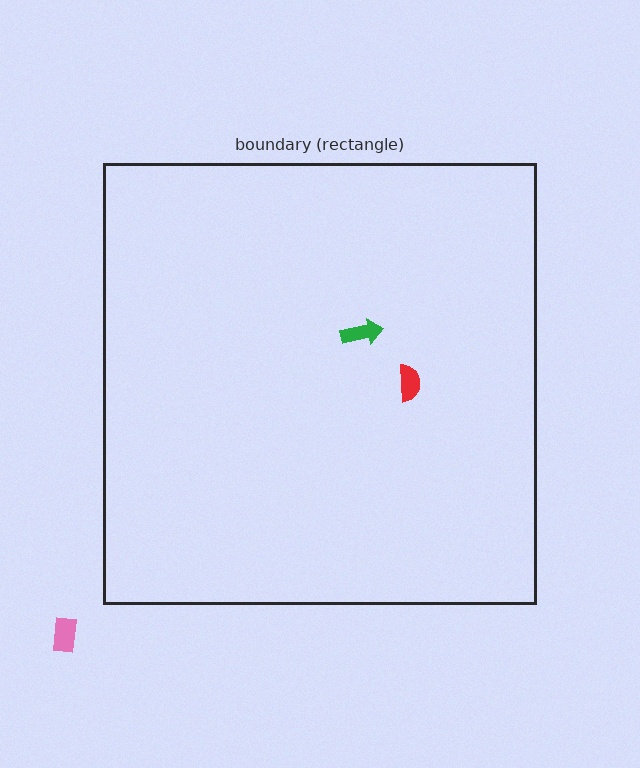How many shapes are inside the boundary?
2 inside, 1 outside.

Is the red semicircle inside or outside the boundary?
Inside.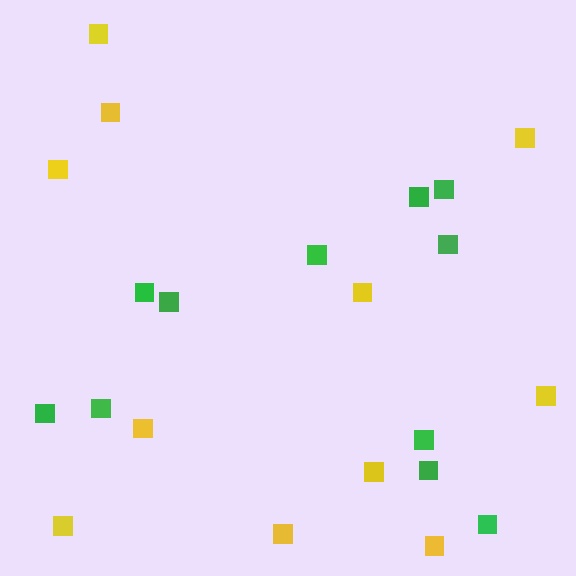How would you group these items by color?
There are 2 groups: one group of yellow squares (11) and one group of green squares (11).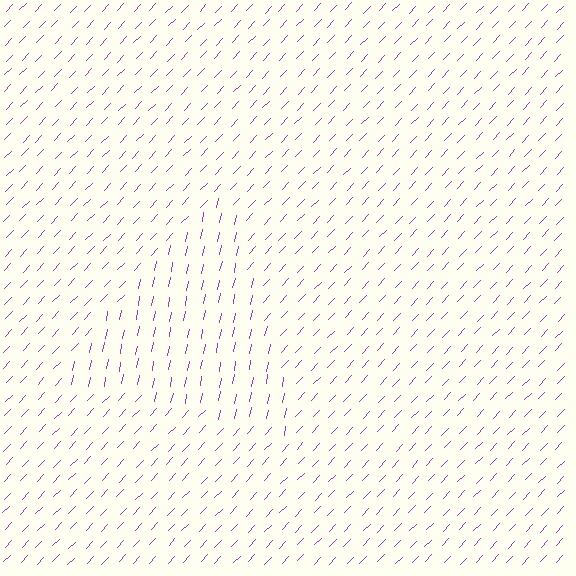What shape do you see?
I see a triangle.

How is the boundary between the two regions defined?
The boundary is defined purely by a change in line orientation (approximately 32 degrees difference). All lines are the same color and thickness.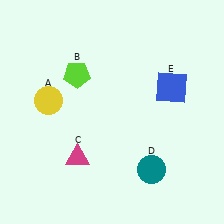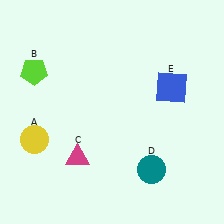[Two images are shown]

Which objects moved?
The objects that moved are: the yellow circle (A), the lime pentagon (B).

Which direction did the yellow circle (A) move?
The yellow circle (A) moved down.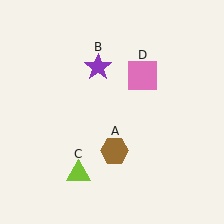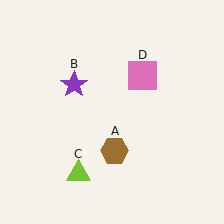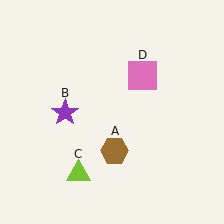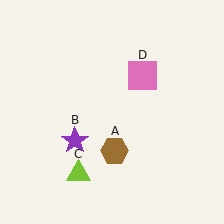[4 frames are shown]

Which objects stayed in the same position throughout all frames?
Brown hexagon (object A) and lime triangle (object C) and pink square (object D) remained stationary.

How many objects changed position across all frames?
1 object changed position: purple star (object B).